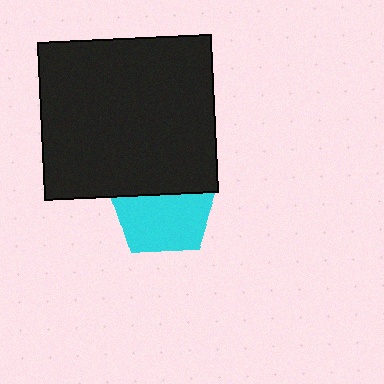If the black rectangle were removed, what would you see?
You would see the complete cyan pentagon.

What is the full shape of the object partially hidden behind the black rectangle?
The partially hidden object is a cyan pentagon.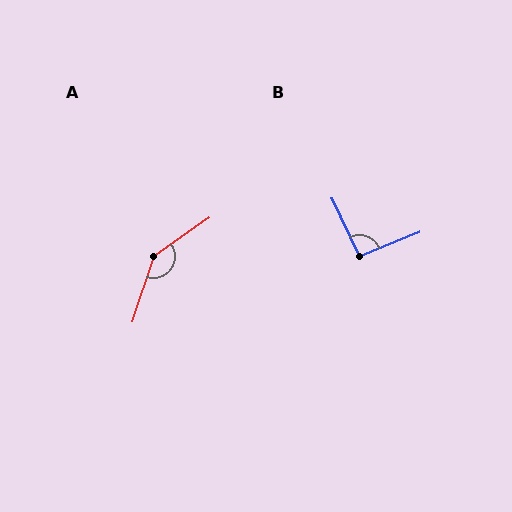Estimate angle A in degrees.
Approximately 144 degrees.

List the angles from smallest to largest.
B (93°), A (144°).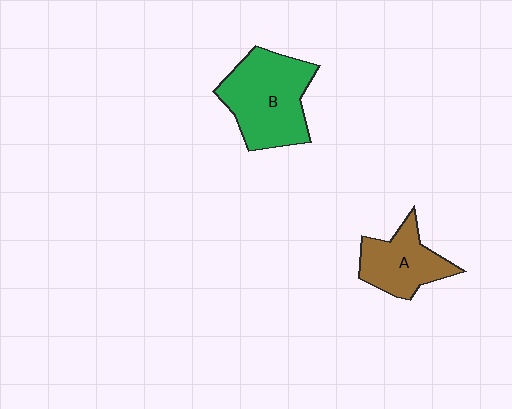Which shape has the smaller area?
Shape A (brown).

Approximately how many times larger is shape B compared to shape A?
Approximately 1.5 times.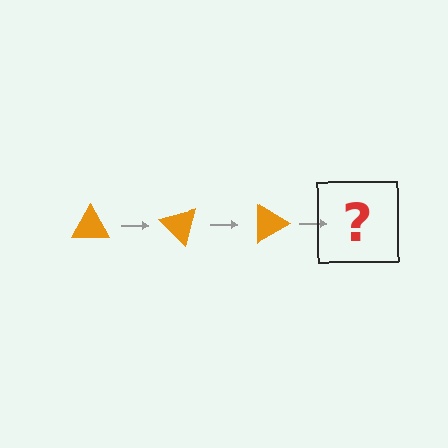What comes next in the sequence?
The next element should be an orange triangle rotated 135 degrees.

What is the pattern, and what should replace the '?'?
The pattern is that the triangle rotates 45 degrees each step. The '?' should be an orange triangle rotated 135 degrees.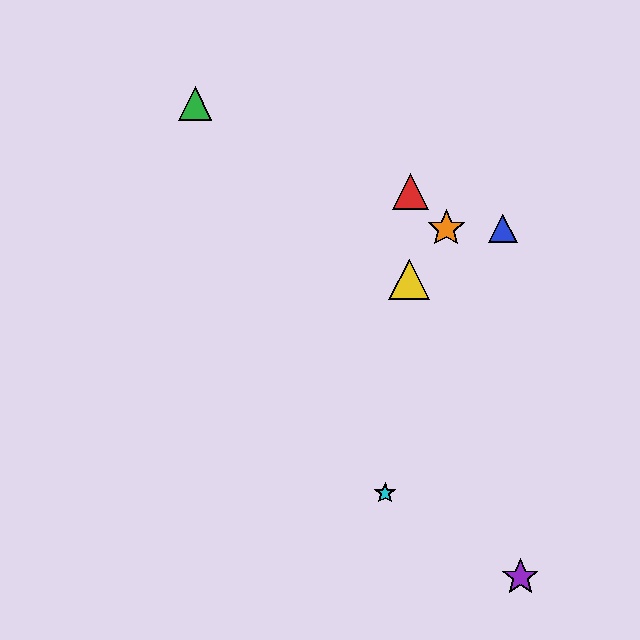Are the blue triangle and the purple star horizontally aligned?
No, the blue triangle is at y≈229 and the purple star is at y≈577.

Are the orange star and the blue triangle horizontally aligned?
Yes, both are at y≈229.